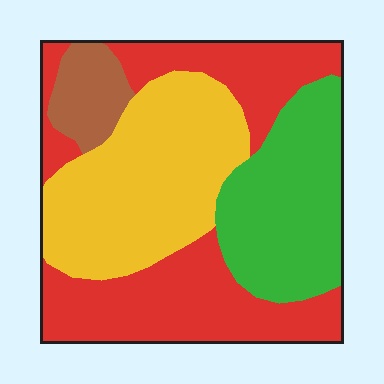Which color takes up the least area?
Brown, at roughly 5%.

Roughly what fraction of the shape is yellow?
Yellow covers about 30% of the shape.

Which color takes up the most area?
Red, at roughly 40%.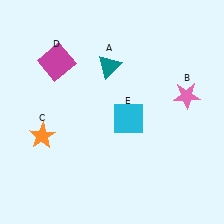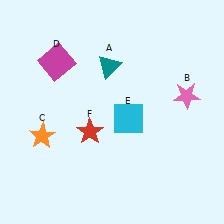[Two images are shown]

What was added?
A red star (F) was added in Image 2.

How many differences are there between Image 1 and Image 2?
There is 1 difference between the two images.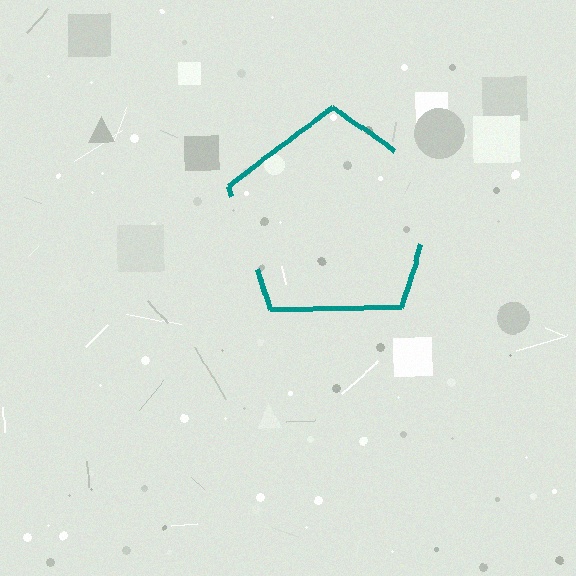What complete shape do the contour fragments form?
The contour fragments form a pentagon.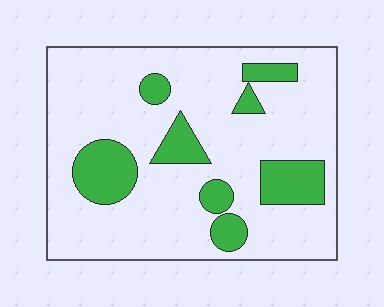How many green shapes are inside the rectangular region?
8.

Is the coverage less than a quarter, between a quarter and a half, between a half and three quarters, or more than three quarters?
Less than a quarter.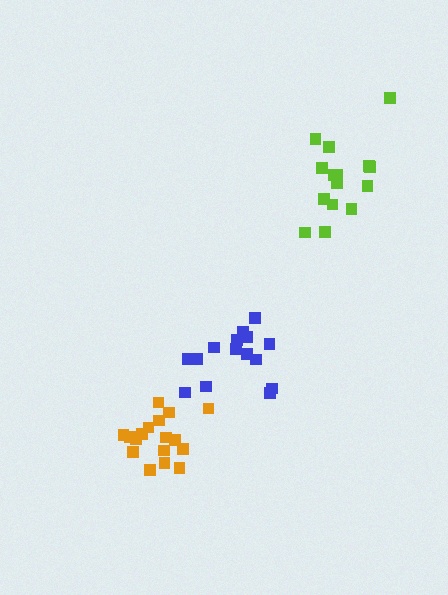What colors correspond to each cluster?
The clusters are colored: lime, orange, blue.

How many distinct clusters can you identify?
There are 3 distinct clusters.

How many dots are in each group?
Group 1: 15 dots, Group 2: 17 dots, Group 3: 15 dots (47 total).